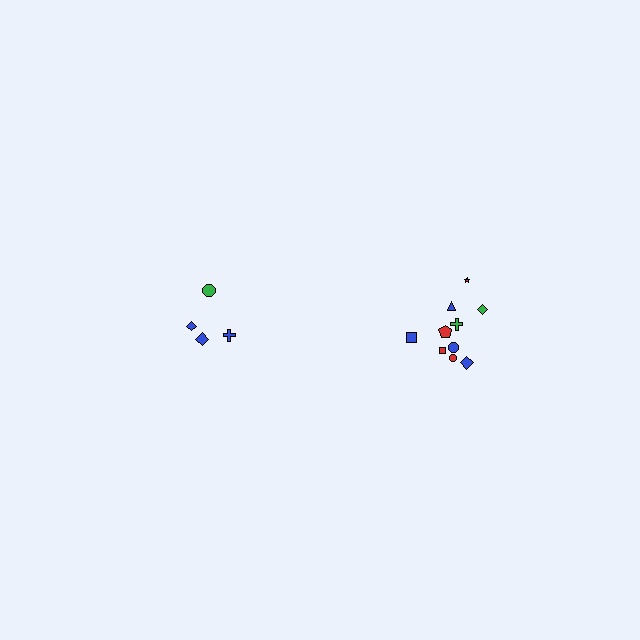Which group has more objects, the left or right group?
The right group.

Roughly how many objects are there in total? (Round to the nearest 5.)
Roughly 15 objects in total.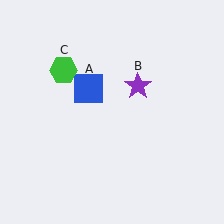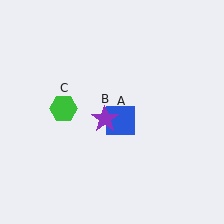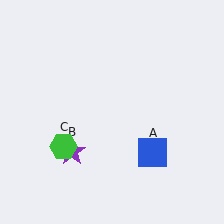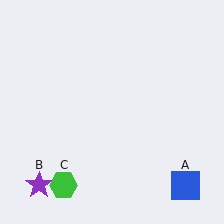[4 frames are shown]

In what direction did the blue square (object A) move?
The blue square (object A) moved down and to the right.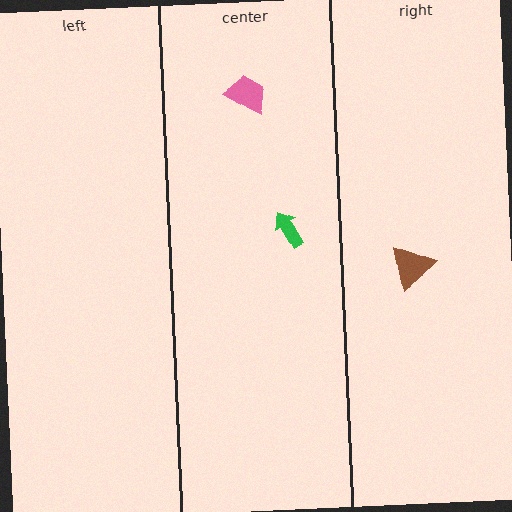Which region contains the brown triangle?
The right region.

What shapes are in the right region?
The brown triangle.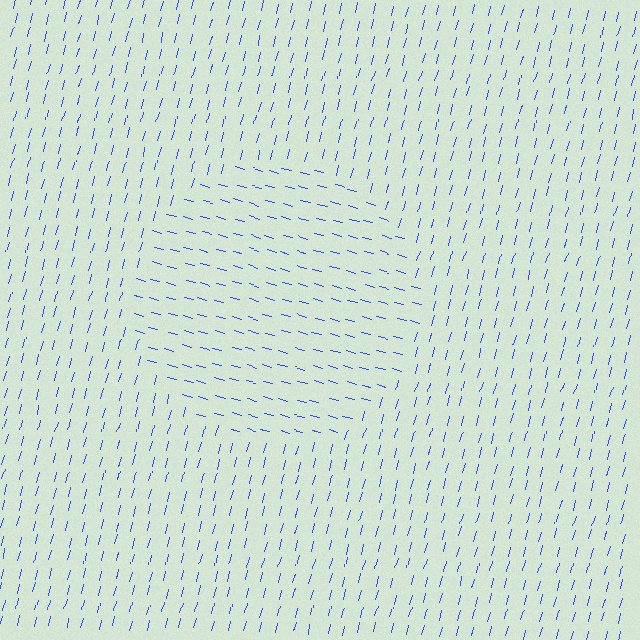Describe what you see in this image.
The image is filled with small blue line segments. A circle region in the image has lines oriented differently from the surrounding lines, creating a visible texture boundary.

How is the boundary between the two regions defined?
The boundary is defined purely by a change in line orientation (approximately 89 degrees difference). All lines are the same color and thickness.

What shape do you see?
I see a circle.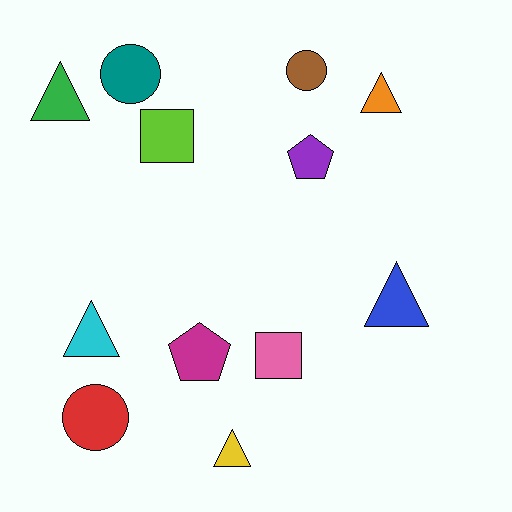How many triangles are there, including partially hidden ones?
There are 5 triangles.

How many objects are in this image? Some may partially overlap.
There are 12 objects.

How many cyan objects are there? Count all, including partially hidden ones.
There is 1 cyan object.